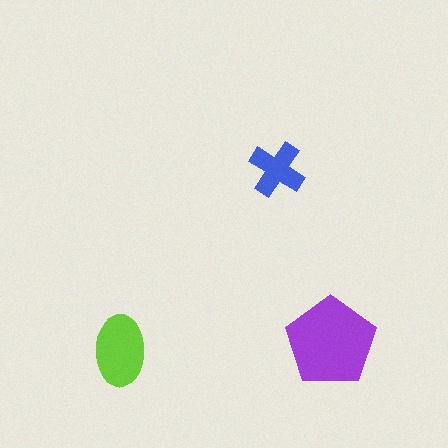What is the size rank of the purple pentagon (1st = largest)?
1st.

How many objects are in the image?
There are 3 objects in the image.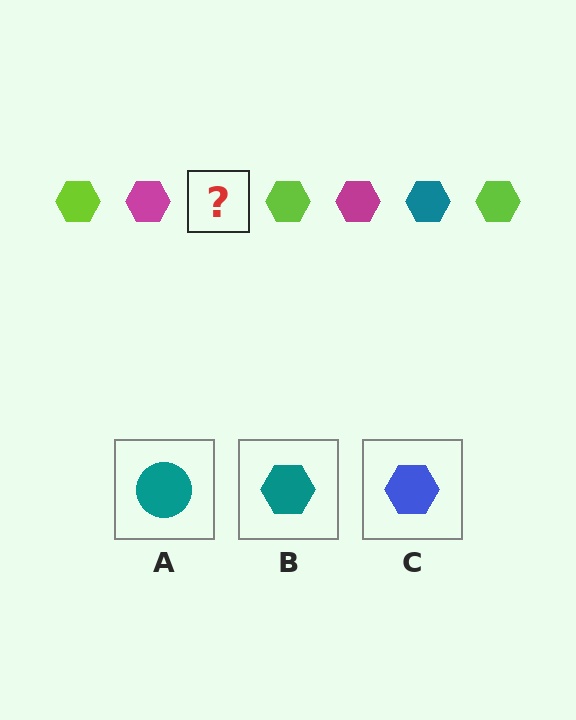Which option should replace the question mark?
Option B.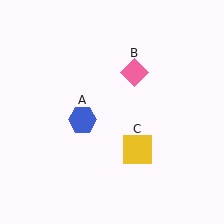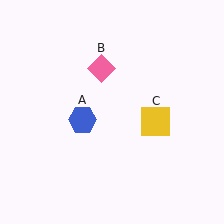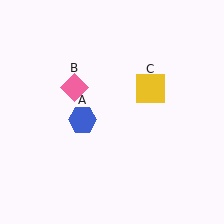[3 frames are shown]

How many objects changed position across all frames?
2 objects changed position: pink diamond (object B), yellow square (object C).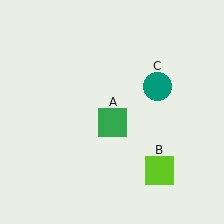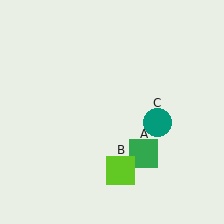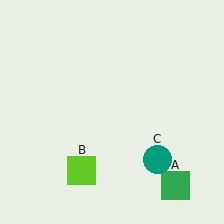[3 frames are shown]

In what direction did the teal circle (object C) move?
The teal circle (object C) moved down.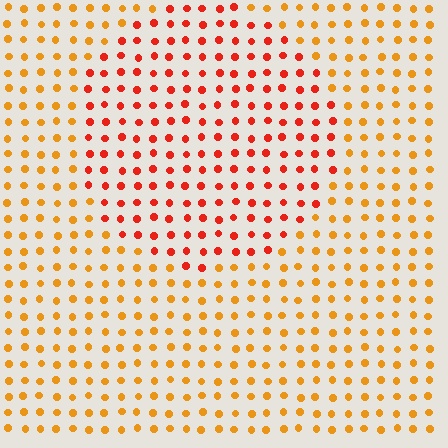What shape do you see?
I see a circle.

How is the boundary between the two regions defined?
The boundary is defined purely by a slight shift in hue (about 33 degrees). Spacing, size, and orientation are identical on both sides.